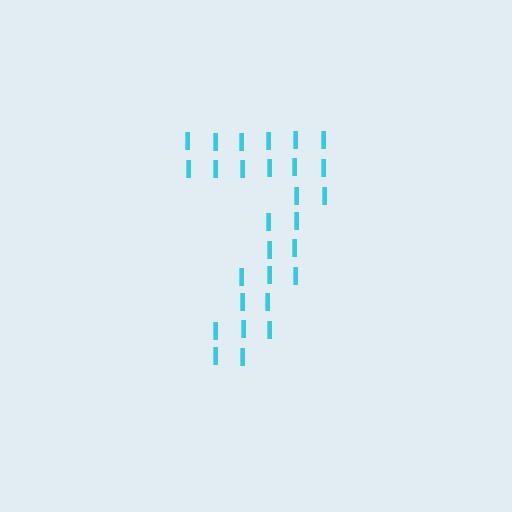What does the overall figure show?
The overall figure shows the digit 7.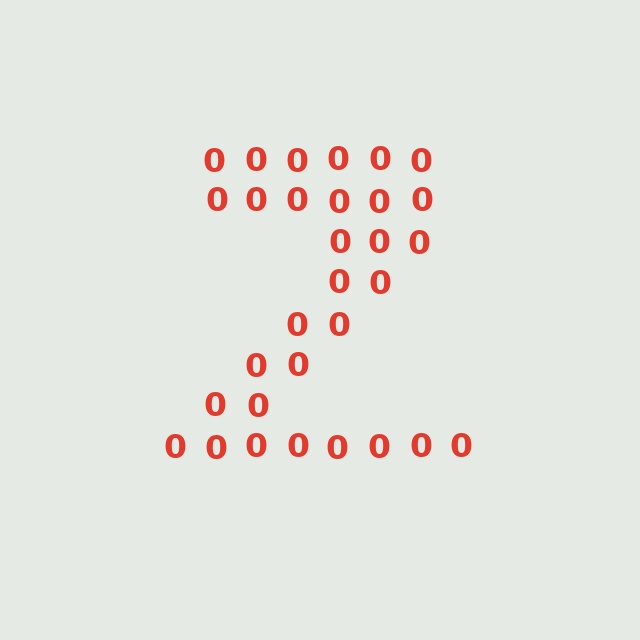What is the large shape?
The large shape is the letter Z.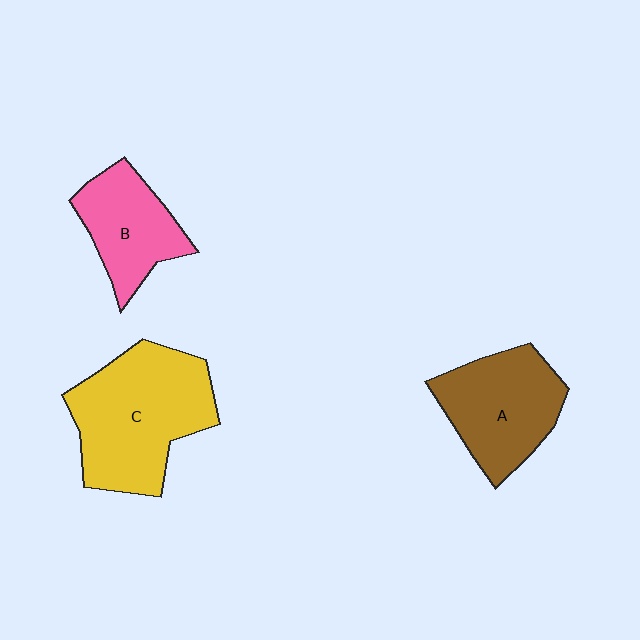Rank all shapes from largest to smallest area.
From largest to smallest: C (yellow), A (brown), B (pink).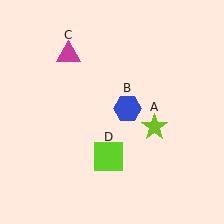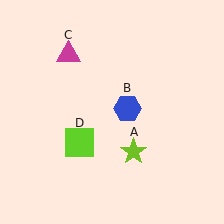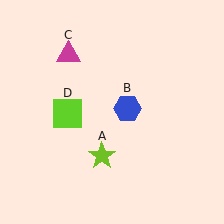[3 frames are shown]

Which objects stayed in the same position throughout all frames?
Blue hexagon (object B) and magenta triangle (object C) remained stationary.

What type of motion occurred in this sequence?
The lime star (object A), lime square (object D) rotated clockwise around the center of the scene.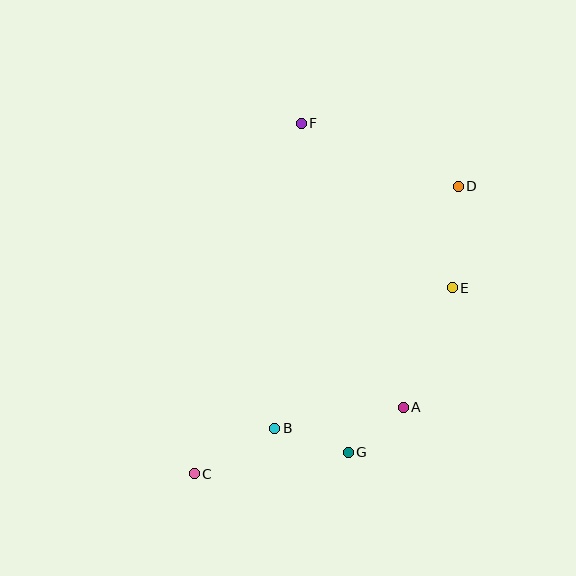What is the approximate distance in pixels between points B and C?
The distance between B and C is approximately 93 pixels.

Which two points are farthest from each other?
Points C and D are farthest from each other.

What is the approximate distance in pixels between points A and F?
The distance between A and F is approximately 301 pixels.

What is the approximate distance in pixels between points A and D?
The distance between A and D is approximately 228 pixels.